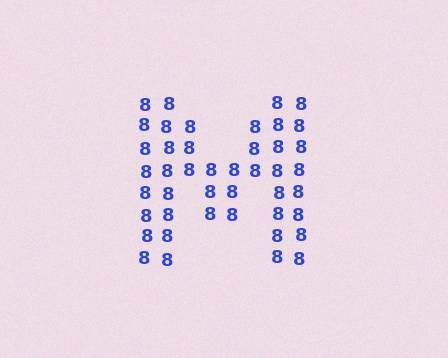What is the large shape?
The large shape is the letter M.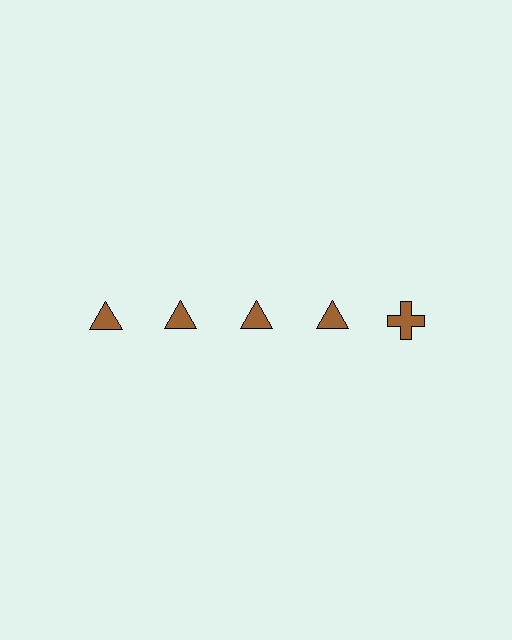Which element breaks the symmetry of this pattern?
The brown cross in the top row, rightmost column breaks the symmetry. All other shapes are brown triangles.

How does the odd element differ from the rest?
It has a different shape: cross instead of triangle.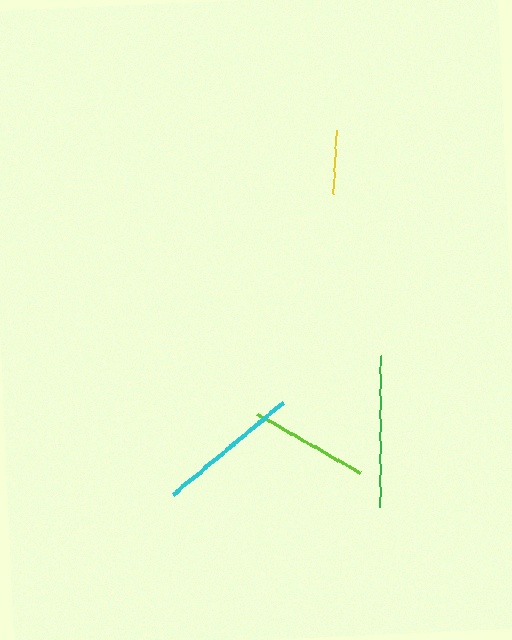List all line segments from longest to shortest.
From longest to shortest: green, cyan, lime, yellow.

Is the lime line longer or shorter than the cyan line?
The cyan line is longer than the lime line.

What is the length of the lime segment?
The lime segment is approximately 118 pixels long.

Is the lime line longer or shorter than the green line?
The green line is longer than the lime line.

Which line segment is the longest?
The green line is the longest at approximately 151 pixels.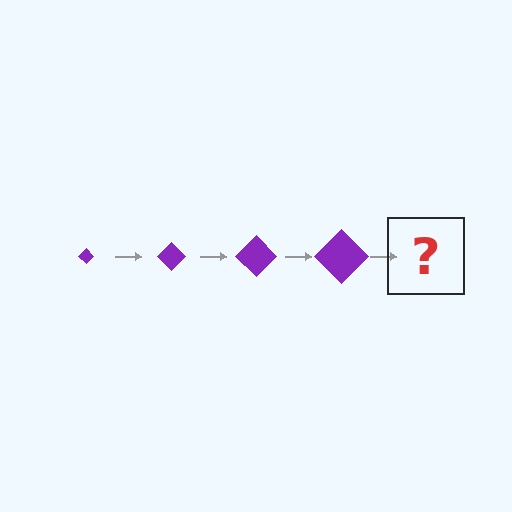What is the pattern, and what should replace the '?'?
The pattern is that the diamond gets progressively larger each step. The '?' should be a purple diamond, larger than the previous one.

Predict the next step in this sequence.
The next step is a purple diamond, larger than the previous one.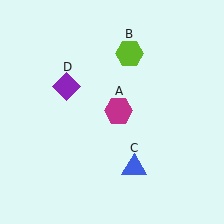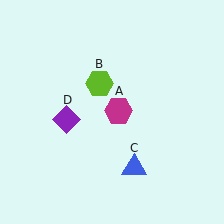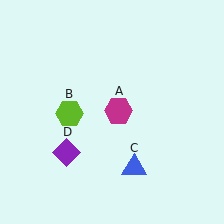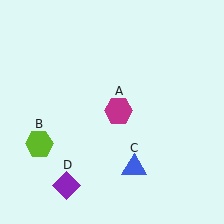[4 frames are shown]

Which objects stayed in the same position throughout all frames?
Magenta hexagon (object A) and blue triangle (object C) remained stationary.